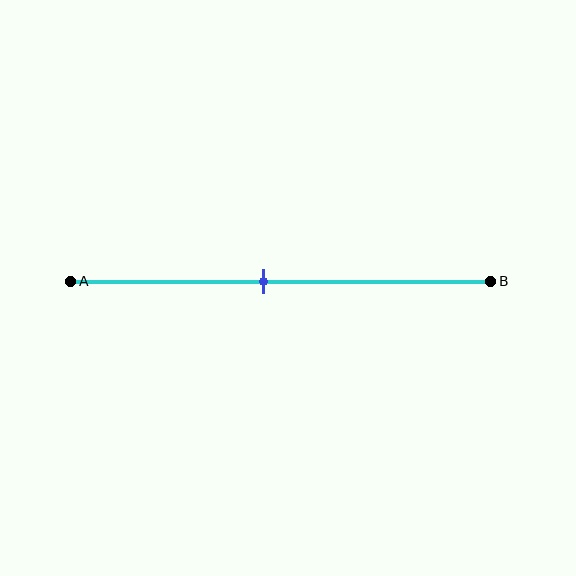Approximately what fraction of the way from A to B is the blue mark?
The blue mark is approximately 45% of the way from A to B.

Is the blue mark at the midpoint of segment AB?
No, the mark is at about 45% from A, not at the 50% midpoint.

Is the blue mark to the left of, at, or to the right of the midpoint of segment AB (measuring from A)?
The blue mark is to the left of the midpoint of segment AB.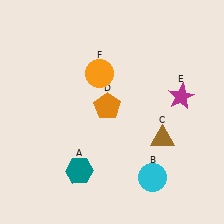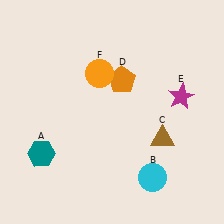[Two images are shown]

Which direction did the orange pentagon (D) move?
The orange pentagon (D) moved up.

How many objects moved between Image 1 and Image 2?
2 objects moved between the two images.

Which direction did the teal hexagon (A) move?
The teal hexagon (A) moved left.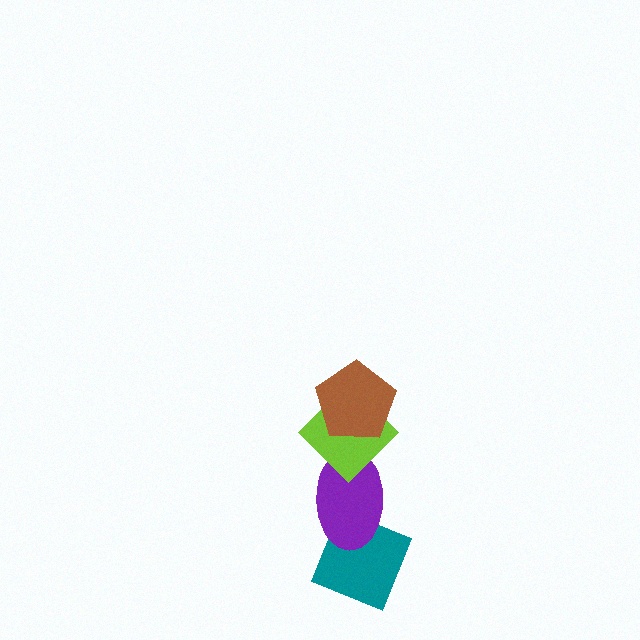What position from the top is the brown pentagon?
The brown pentagon is 1st from the top.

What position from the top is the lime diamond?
The lime diamond is 2nd from the top.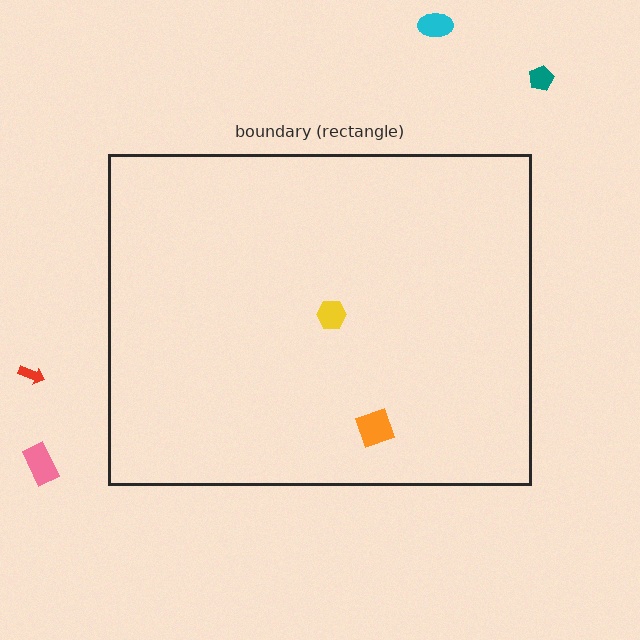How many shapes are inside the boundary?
2 inside, 4 outside.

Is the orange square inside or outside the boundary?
Inside.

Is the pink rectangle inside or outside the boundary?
Outside.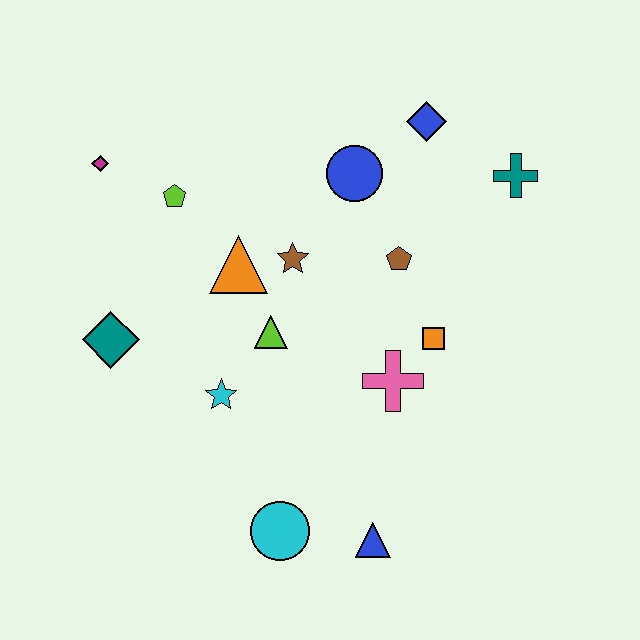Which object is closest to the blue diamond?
The blue circle is closest to the blue diamond.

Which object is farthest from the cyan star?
The teal cross is farthest from the cyan star.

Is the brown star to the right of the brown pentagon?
No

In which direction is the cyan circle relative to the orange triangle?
The cyan circle is below the orange triangle.